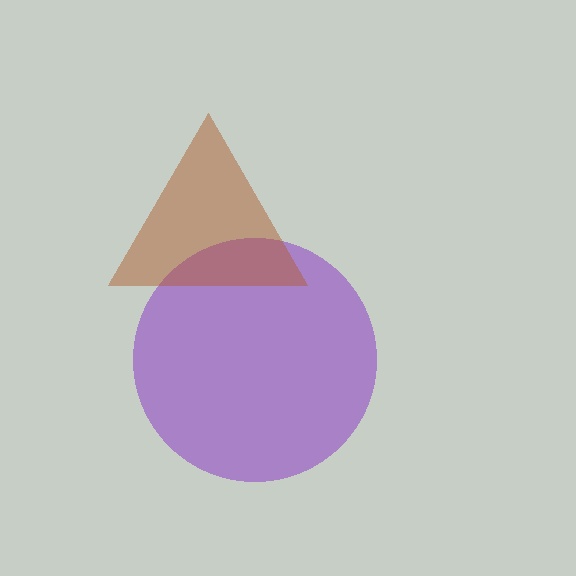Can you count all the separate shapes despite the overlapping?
Yes, there are 2 separate shapes.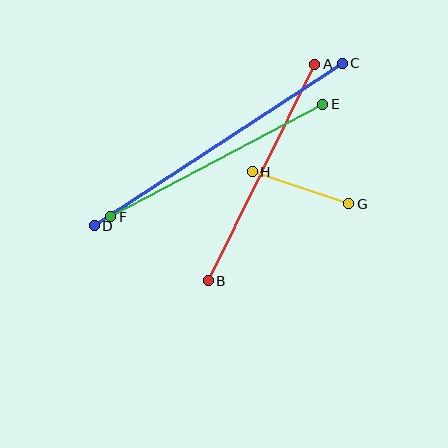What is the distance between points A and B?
The distance is approximately 241 pixels.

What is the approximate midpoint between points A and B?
The midpoint is at approximately (262, 172) pixels.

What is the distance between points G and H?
The distance is approximately 102 pixels.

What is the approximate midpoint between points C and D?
The midpoint is at approximately (218, 144) pixels.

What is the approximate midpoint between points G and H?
The midpoint is at approximately (300, 188) pixels.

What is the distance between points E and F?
The distance is approximately 240 pixels.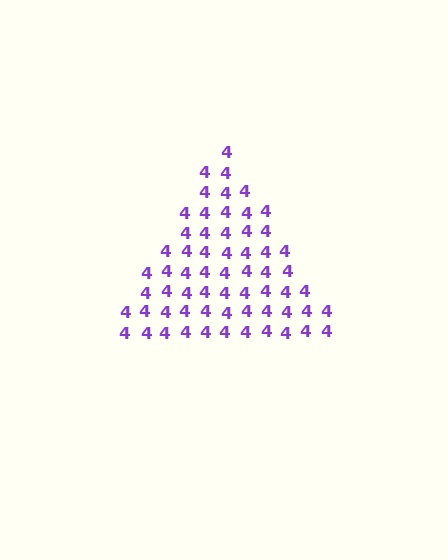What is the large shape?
The large shape is a triangle.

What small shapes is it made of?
It is made of small digit 4's.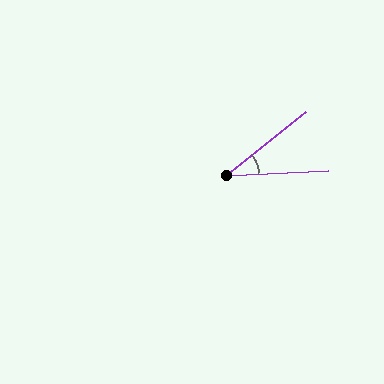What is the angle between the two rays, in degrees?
Approximately 36 degrees.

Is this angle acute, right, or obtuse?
It is acute.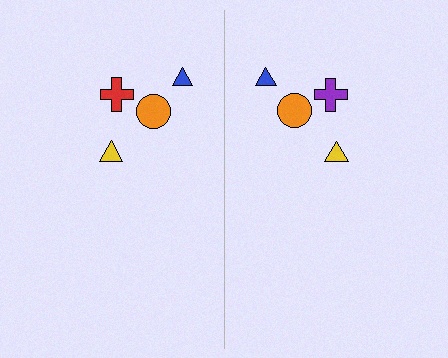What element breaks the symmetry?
The purple cross on the right side breaks the symmetry — its mirror counterpart is red.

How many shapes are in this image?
There are 8 shapes in this image.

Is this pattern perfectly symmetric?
No, the pattern is not perfectly symmetric. The purple cross on the right side breaks the symmetry — its mirror counterpart is red.